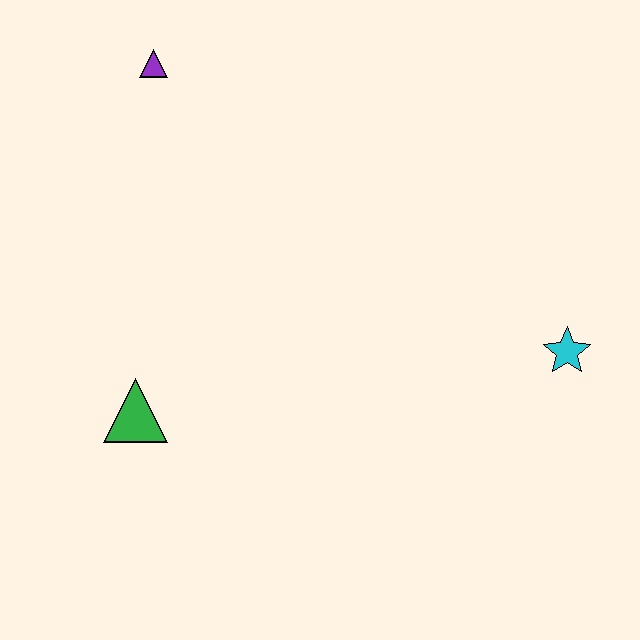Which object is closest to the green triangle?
The purple triangle is closest to the green triangle.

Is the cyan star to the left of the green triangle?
No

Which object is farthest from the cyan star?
The purple triangle is farthest from the cyan star.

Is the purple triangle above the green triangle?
Yes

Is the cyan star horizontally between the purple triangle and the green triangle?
No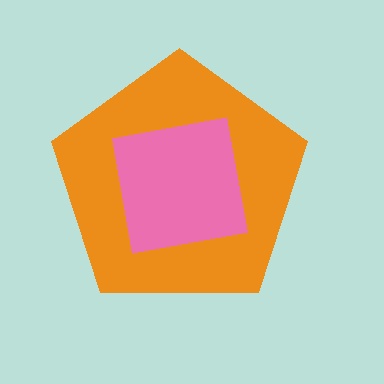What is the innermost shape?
The pink square.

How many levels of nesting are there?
2.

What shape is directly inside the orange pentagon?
The pink square.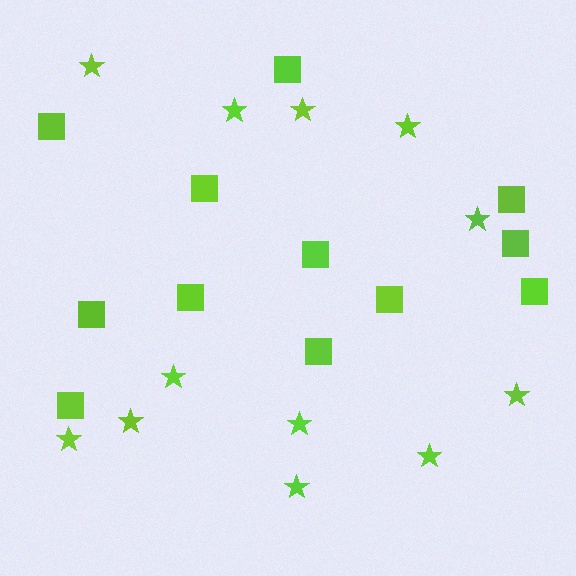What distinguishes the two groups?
There are 2 groups: one group of stars (12) and one group of squares (12).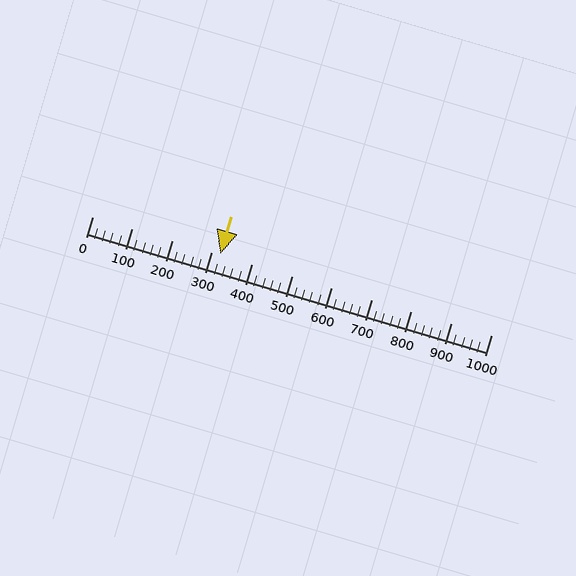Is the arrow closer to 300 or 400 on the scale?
The arrow is closer to 300.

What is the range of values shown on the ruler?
The ruler shows values from 0 to 1000.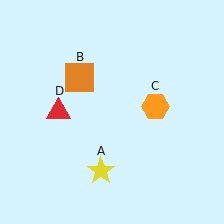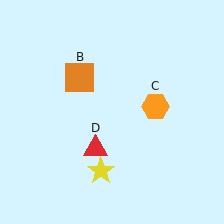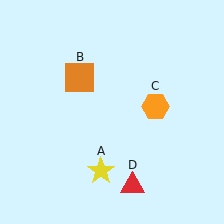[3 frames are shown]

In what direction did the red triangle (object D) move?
The red triangle (object D) moved down and to the right.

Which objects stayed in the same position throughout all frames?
Yellow star (object A) and orange square (object B) and orange hexagon (object C) remained stationary.